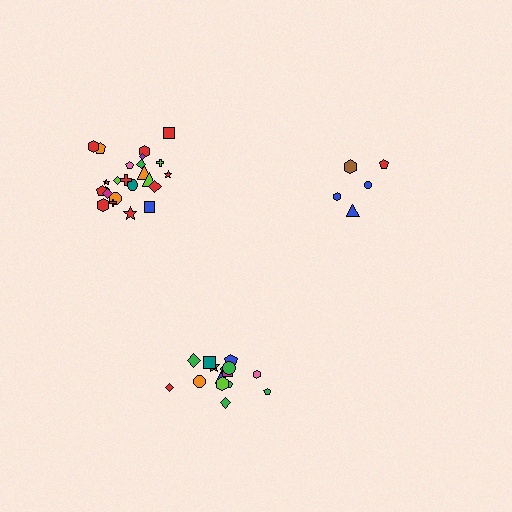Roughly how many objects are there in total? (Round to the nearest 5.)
Roughly 45 objects in total.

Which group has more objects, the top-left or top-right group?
The top-left group.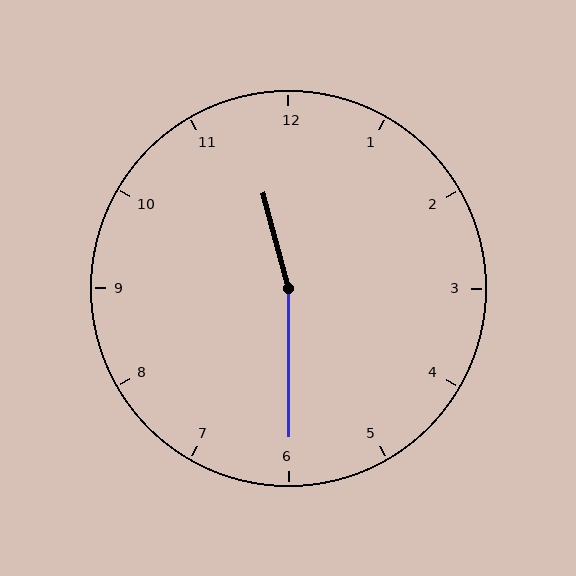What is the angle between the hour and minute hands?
Approximately 165 degrees.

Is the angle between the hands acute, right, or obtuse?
It is obtuse.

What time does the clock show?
11:30.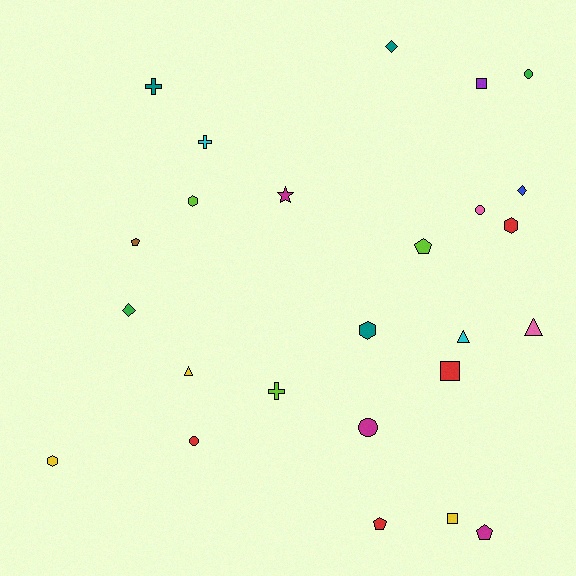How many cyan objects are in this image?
There are 2 cyan objects.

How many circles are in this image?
There are 4 circles.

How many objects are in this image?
There are 25 objects.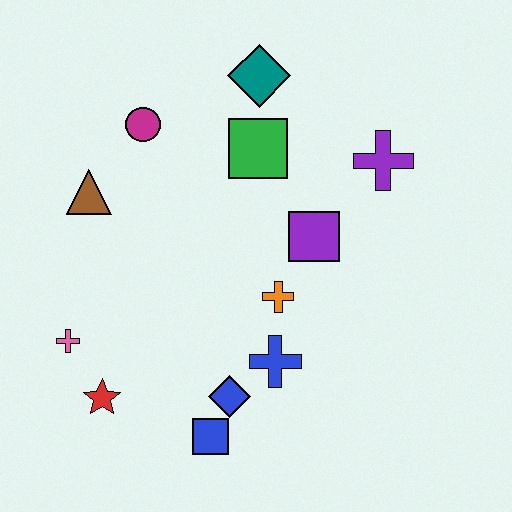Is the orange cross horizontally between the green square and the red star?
No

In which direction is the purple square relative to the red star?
The purple square is to the right of the red star.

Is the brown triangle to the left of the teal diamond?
Yes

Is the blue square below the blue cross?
Yes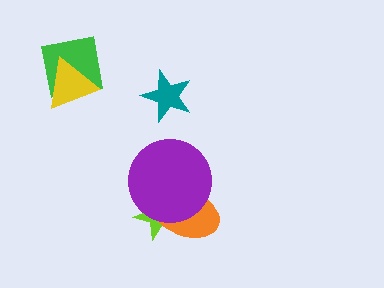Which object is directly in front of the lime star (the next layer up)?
The orange ellipse is directly in front of the lime star.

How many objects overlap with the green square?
1 object overlaps with the green square.